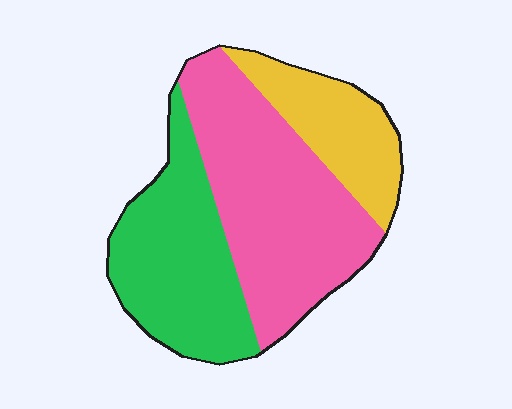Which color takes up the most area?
Pink, at roughly 45%.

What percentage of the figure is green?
Green covers about 35% of the figure.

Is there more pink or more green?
Pink.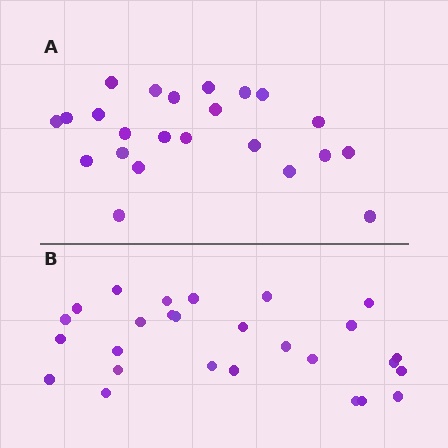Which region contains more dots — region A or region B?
Region B (the bottom region) has more dots.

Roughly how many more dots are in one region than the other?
Region B has about 4 more dots than region A.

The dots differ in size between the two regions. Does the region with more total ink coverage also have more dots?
No. Region A has more total ink coverage because its dots are larger, but region B actually contains more individual dots. Total area can be misleading — the number of items is what matters here.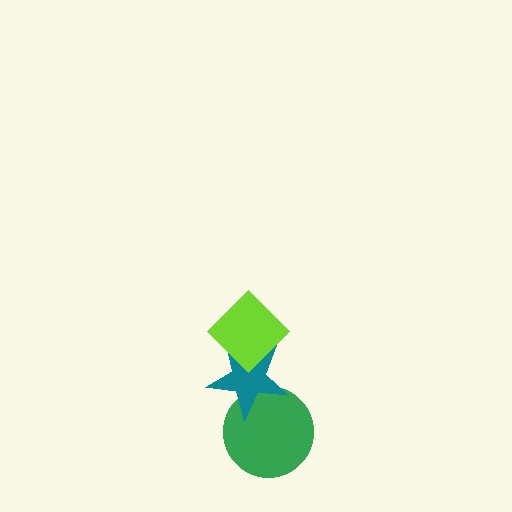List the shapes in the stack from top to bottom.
From top to bottom: the lime diamond, the teal star, the green circle.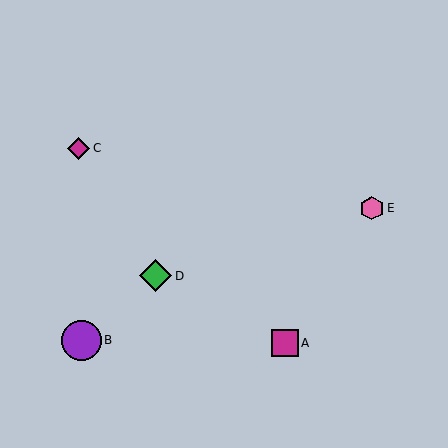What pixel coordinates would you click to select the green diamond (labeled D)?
Click at (156, 276) to select the green diamond D.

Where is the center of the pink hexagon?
The center of the pink hexagon is at (372, 208).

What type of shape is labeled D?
Shape D is a green diamond.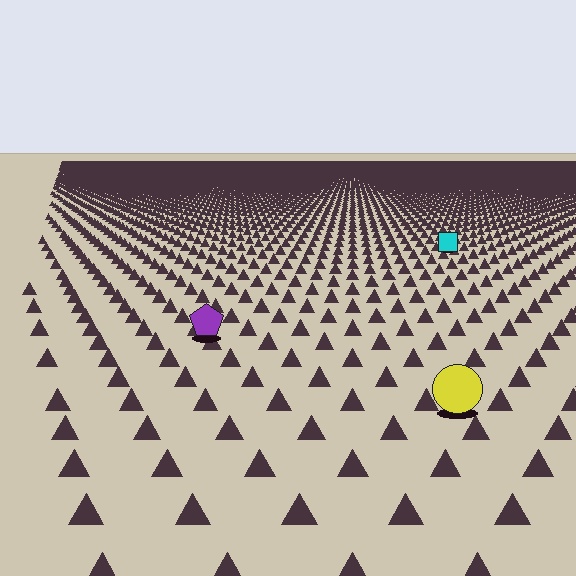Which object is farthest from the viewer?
The cyan square is farthest from the viewer. It appears smaller and the ground texture around it is denser.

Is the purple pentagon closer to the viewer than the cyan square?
Yes. The purple pentagon is closer — you can tell from the texture gradient: the ground texture is coarser near it.